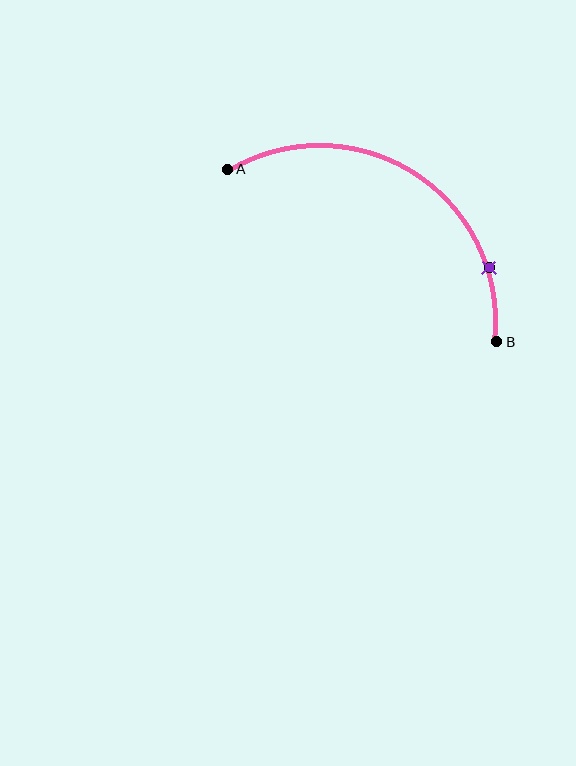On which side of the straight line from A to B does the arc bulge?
The arc bulges above the straight line connecting A and B.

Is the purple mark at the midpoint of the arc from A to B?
No. The purple mark lies on the arc but is closer to endpoint B. The arc midpoint would be at the point on the curve equidistant along the arc from both A and B.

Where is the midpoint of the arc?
The arc midpoint is the point on the curve farthest from the straight line joining A and B. It sits above that line.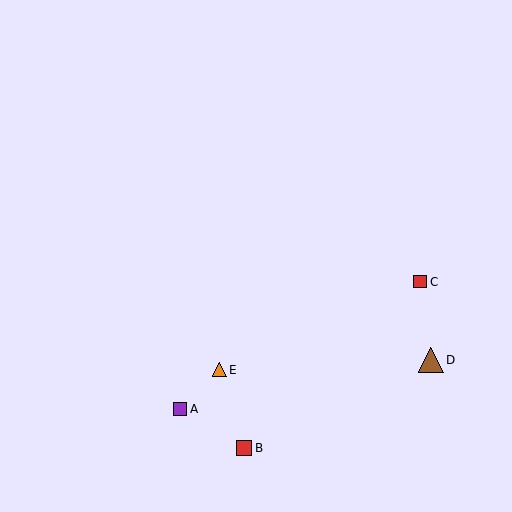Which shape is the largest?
The brown triangle (labeled D) is the largest.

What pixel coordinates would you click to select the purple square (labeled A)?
Click at (180, 409) to select the purple square A.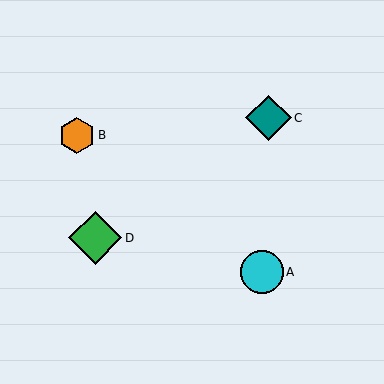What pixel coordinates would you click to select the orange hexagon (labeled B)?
Click at (77, 135) to select the orange hexagon B.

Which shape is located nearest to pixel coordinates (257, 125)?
The teal diamond (labeled C) at (268, 118) is nearest to that location.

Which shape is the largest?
The green diamond (labeled D) is the largest.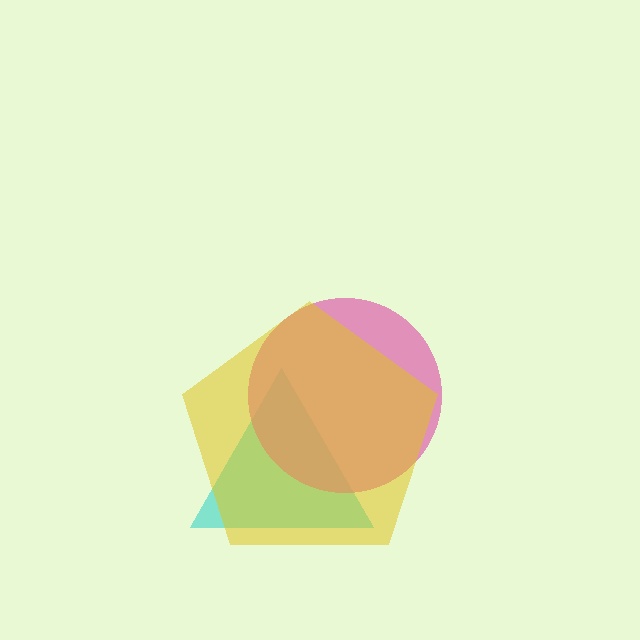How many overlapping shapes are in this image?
There are 3 overlapping shapes in the image.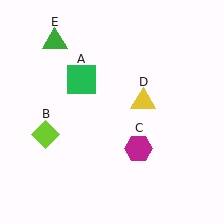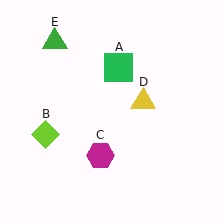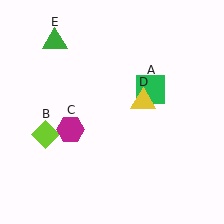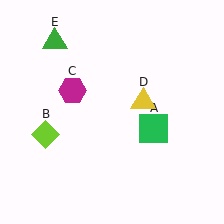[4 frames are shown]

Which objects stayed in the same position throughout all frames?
Lime diamond (object B) and yellow triangle (object D) and green triangle (object E) remained stationary.